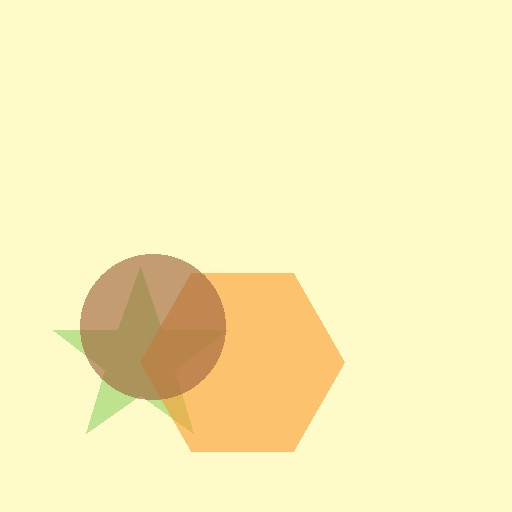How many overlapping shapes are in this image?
There are 3 overlapping shapes in the image.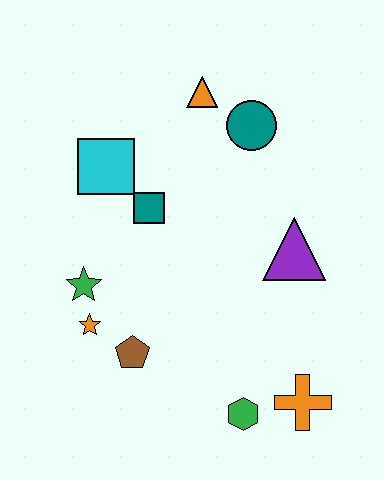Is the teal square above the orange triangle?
No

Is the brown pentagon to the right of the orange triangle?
No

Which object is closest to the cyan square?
The teal square is closest to the cyan square.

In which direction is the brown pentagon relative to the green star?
The brown pentagon is below the green star.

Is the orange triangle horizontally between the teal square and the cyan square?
No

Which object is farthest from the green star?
The orange cross is farthest from the green star.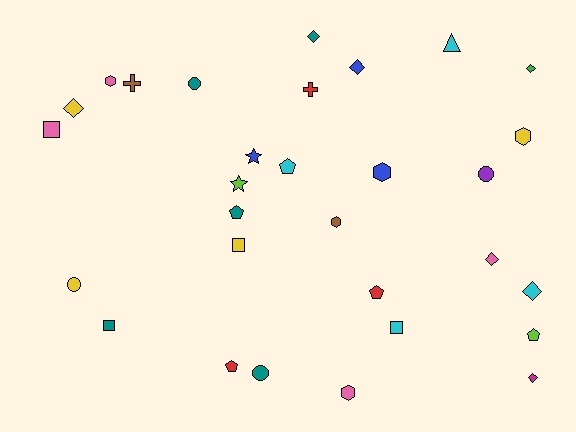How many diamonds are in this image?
There are 7 diamonds.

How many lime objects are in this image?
There are 2 lime objects.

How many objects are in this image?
There are 30 objects.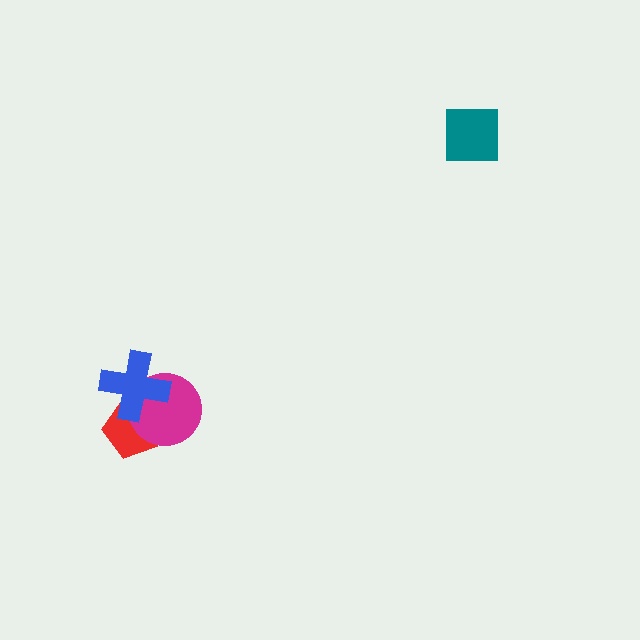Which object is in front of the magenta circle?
The blue cross is in front of the magenta circle.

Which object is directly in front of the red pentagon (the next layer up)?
The magenta circle is directly in front of the red pentagon.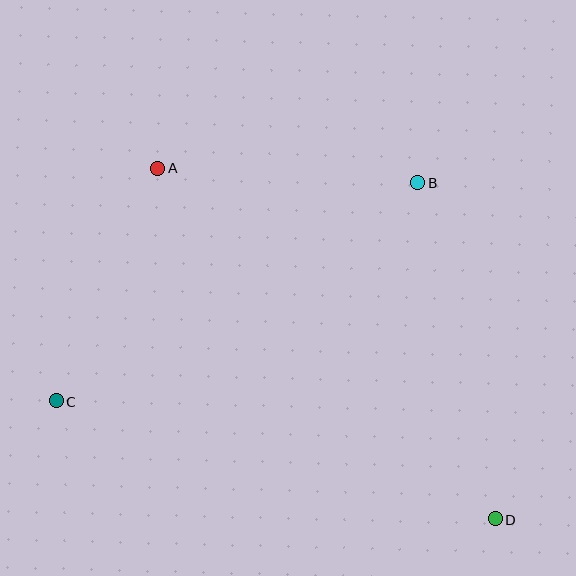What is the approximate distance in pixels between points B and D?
The distance between B and D is approximately 346 pixels.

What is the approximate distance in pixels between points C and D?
The distance between C and D is approximately 455 pixels.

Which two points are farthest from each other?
Points A and D are farthest from each other.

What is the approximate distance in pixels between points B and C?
The distance between B and C is approximately 422 pixels.